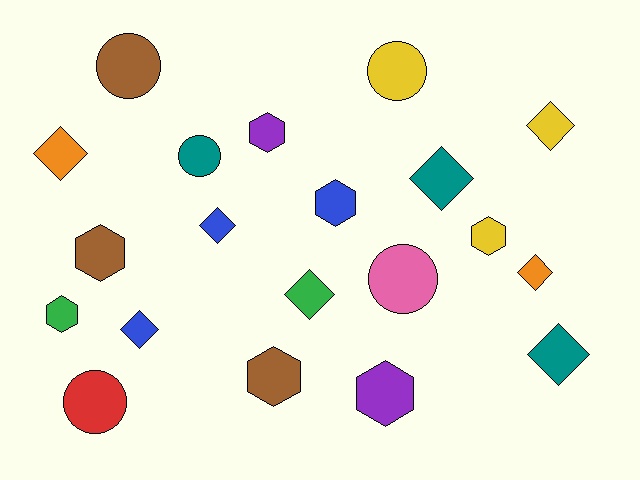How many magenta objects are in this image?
There are no magenta objects.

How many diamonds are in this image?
There are 8 diamonds.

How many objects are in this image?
There are 20 objects.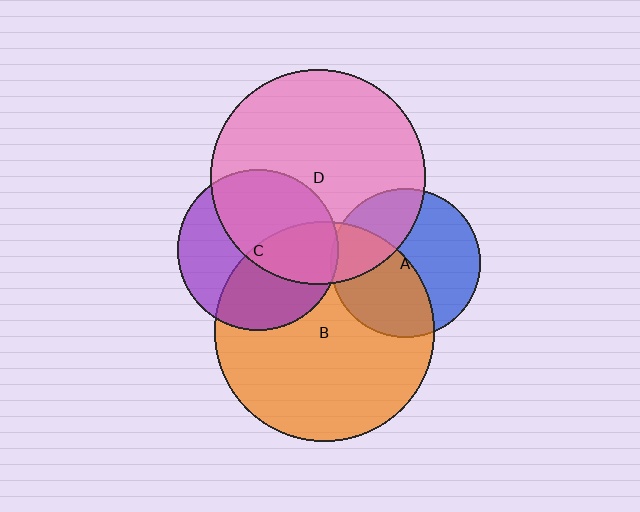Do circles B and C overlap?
Yes.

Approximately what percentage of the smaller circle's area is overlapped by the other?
Approximately 45%.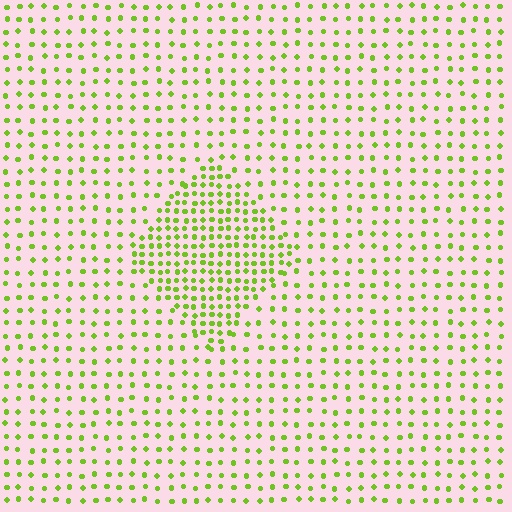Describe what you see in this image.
The image contains small lime elements arranged at two different densities. A diamond-shaped region is visible where the elements are more densely packed than the surrounding area.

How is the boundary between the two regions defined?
The boundary is defined by a change in element density (approximately 2.2x ratio). All elements are the same color, size, and shape.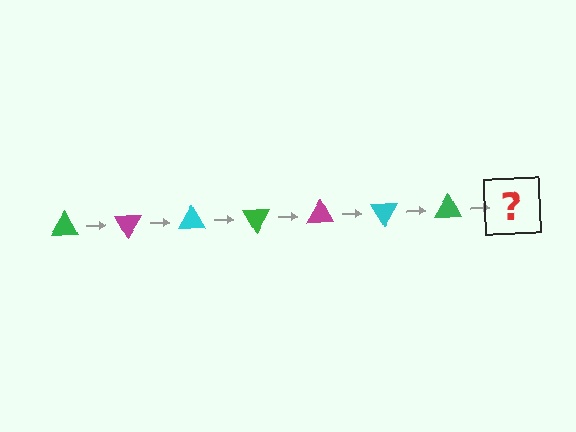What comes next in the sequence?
The next element should be a magenta triangle, rotated 420 degrees from the start.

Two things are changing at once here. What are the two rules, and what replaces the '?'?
The two rules are that it rotates 60 degrees each step and the color cycles through green, magenta, and cyan. The '?' should be a magenta triangle, rotated 420 degrees from the start.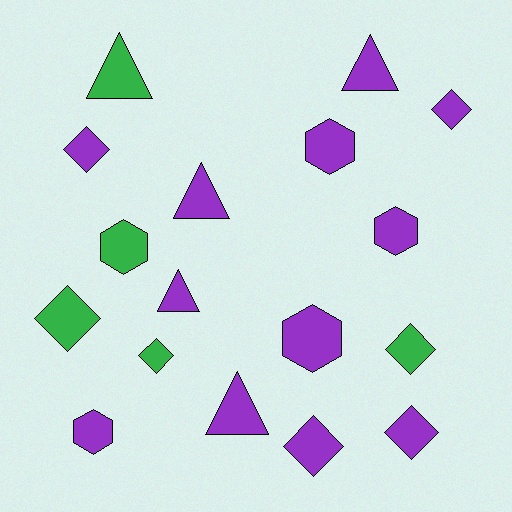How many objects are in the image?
There are 17 objects.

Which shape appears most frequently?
Diamond, with 7 objects.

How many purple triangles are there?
There are 4 purple triangles.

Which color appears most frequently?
Purple, with 12 objects.